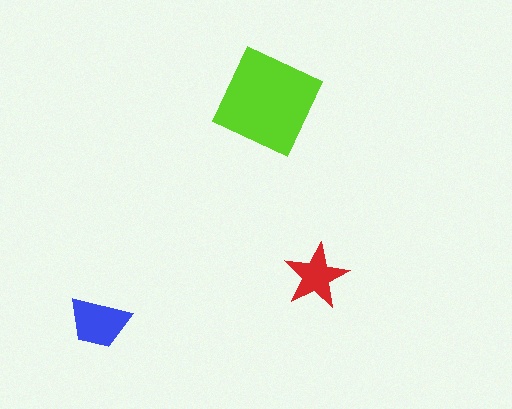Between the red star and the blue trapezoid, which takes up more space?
The blue trapezoid.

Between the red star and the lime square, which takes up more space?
The lime square.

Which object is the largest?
The lime square.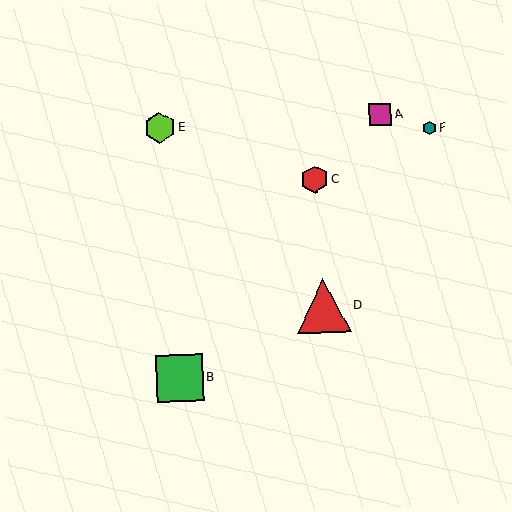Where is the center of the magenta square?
The center of the magenta square is at (380, 115).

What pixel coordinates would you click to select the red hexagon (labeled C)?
Click at (315, 179) to select the red hexagon C.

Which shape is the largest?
The red triangle (labeled D) is the largest.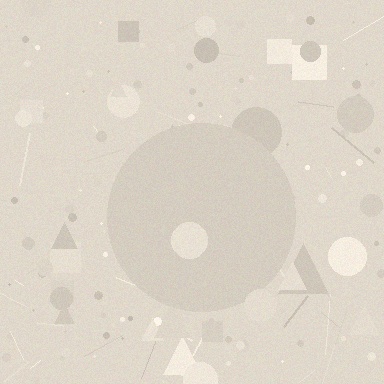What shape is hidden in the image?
A circle is hidden in the image.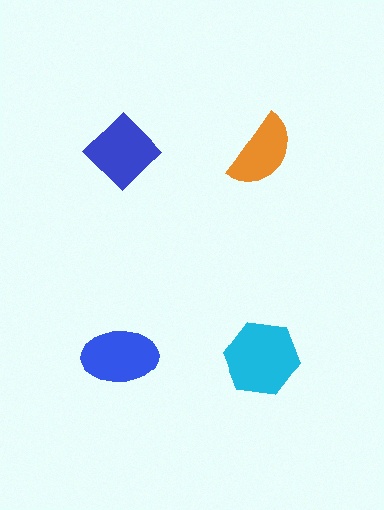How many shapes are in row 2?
2 shapes.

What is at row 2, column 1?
A blue ellipse.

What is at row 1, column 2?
An orange semicircle.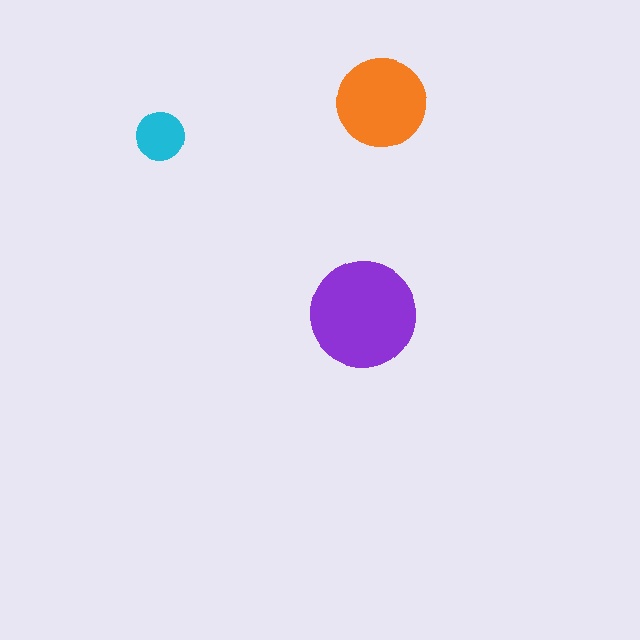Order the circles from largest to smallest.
the purple one, the orange one, the cyan one.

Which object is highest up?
The orange circle is topmost.